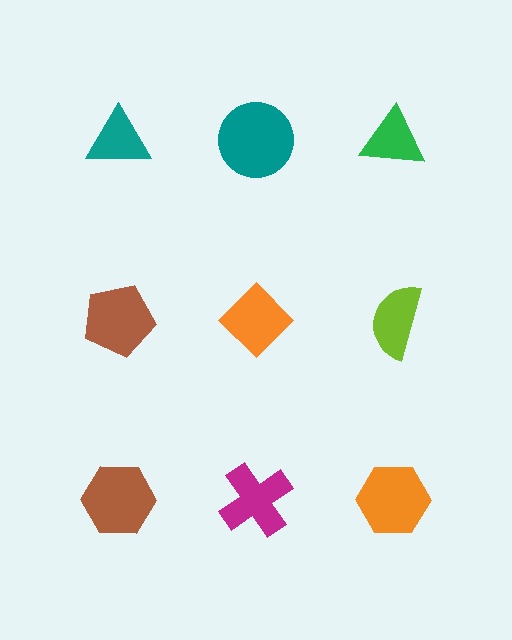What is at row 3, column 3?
An orange hexagon.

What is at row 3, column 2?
A magenta cross.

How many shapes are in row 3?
3 shapes.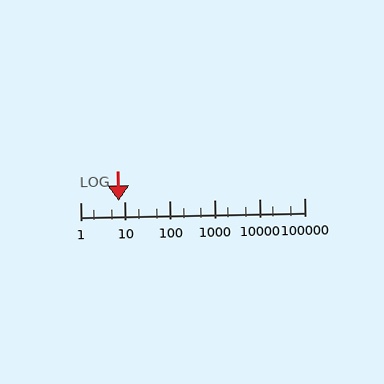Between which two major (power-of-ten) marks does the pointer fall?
The pointer is between 1 and 10.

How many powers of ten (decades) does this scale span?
The scale spans 5 decades, from 1 to 100000.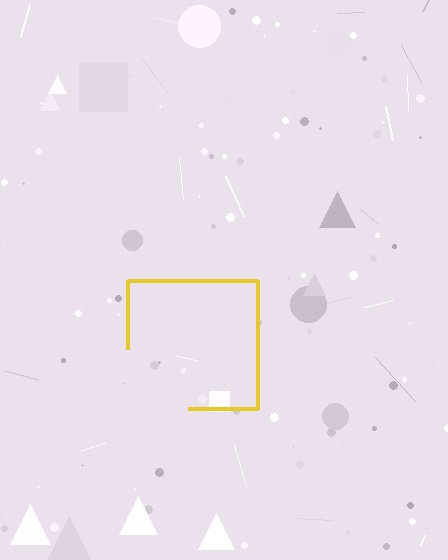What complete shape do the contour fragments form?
The contour fragments form a square.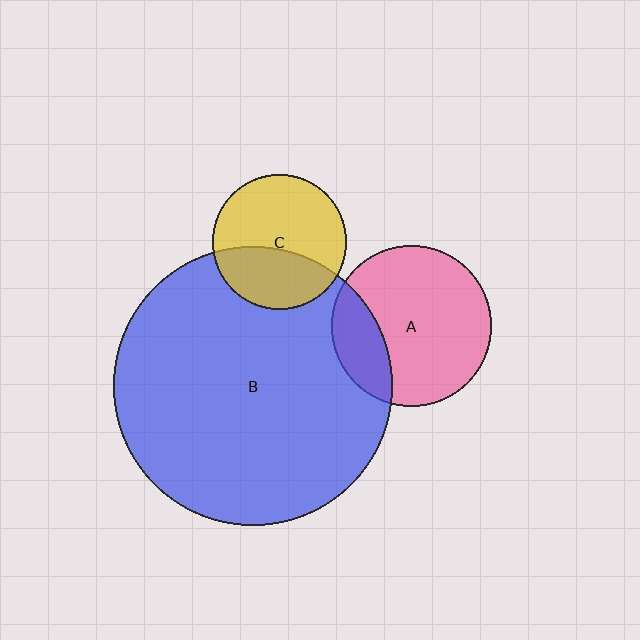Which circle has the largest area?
Circle B (blue).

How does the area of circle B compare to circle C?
Approximately 4.3 times.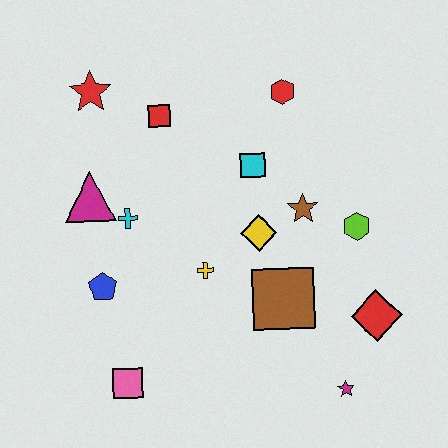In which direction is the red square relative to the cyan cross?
The red square is above the cyan cross.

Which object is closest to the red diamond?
The magenta star is closest to the red diamond.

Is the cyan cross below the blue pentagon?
No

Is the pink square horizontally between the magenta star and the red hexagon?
No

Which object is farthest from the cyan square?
The pink square is farthest from the cyan square.